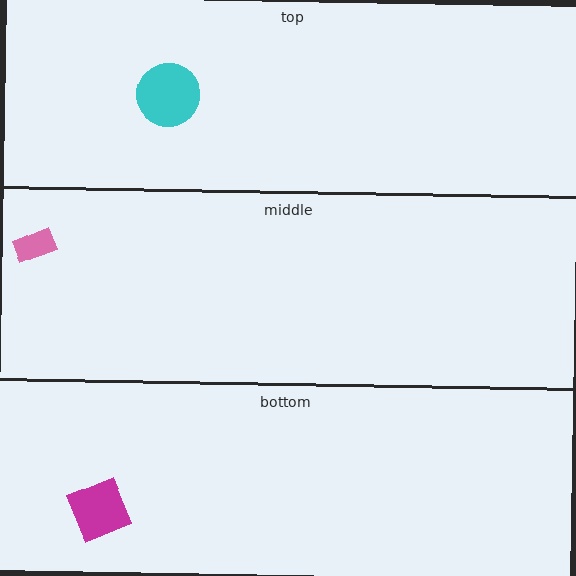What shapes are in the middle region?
The pink rectangle.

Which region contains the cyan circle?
The top region.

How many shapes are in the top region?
1.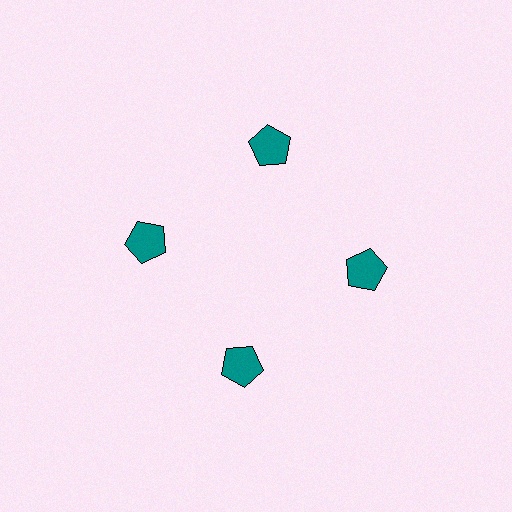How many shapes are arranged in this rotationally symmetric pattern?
There are 4 shapes, arranged in 4 groups of 1.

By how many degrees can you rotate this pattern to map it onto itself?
The pattern maps onto itself every 90 degrees of rotation.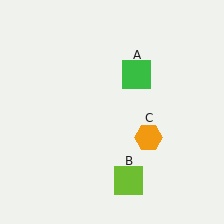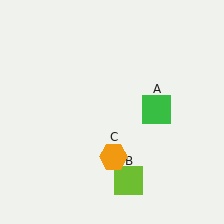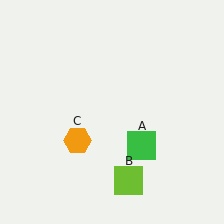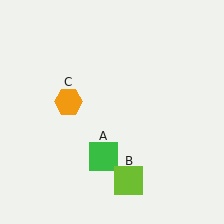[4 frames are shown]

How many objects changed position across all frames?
2 objects changed position: green square (object A), orange hexagon (object C).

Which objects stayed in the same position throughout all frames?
Lime square (object B) remained stationary.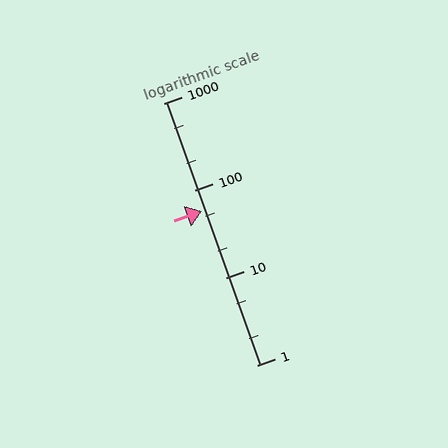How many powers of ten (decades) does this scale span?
The scale spans 3 decades, from 1 to 1000.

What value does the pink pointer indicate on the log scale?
The pointer indicates approximately 58.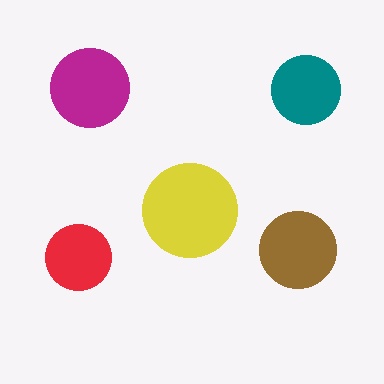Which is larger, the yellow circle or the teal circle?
The yellow one.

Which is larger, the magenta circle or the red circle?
The magenta one.